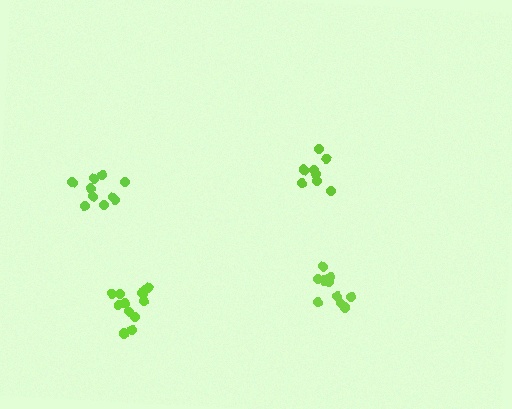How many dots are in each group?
Group 1: 8 dots, Group 2: 10 dots, Group 3: 13 dots, Group 4: 10 dots (41 total).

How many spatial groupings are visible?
There are 4 spatial groupings.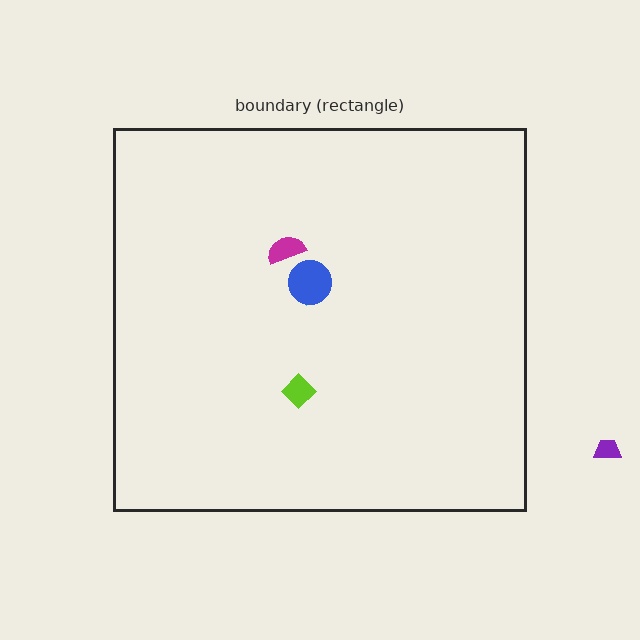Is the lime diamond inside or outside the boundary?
Inside.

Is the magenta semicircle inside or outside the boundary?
Inside.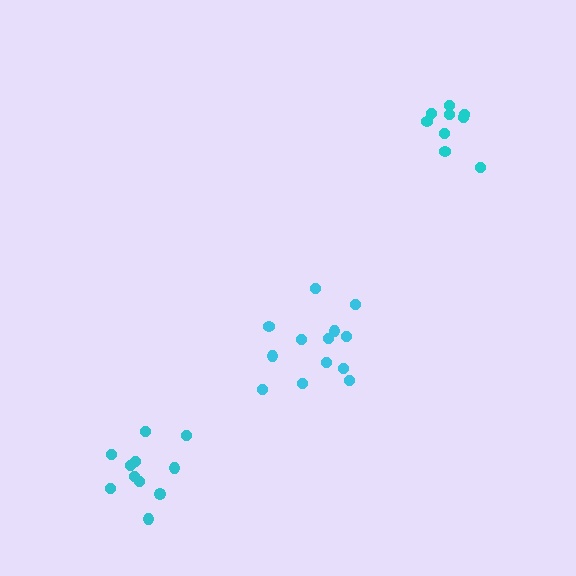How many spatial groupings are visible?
There are 3 spatial groupings.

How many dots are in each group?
Group 1: 13 dots, Group 2: 11 dots, Group 3: 9 dots (33 total).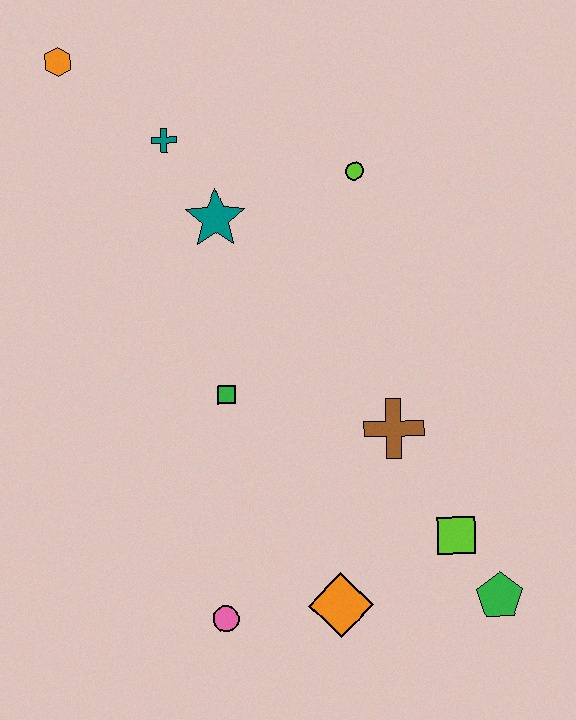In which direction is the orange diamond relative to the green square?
The orange diamond is below the green square.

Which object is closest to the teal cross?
The teal star is closest to the teal cross.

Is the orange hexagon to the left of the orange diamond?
Yes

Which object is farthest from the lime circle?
The pink circle is farthest from the lime circle.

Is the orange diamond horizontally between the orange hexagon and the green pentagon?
Yes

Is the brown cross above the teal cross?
No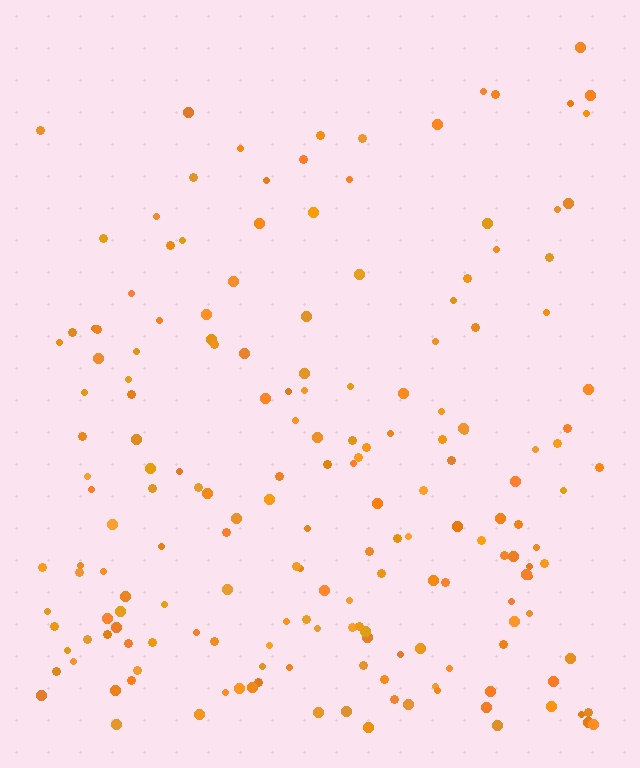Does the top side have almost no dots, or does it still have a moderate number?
Still a moderate number, just noticeably fewer than the bottom.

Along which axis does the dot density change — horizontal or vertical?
Vertical.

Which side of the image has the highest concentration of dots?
The bottom.